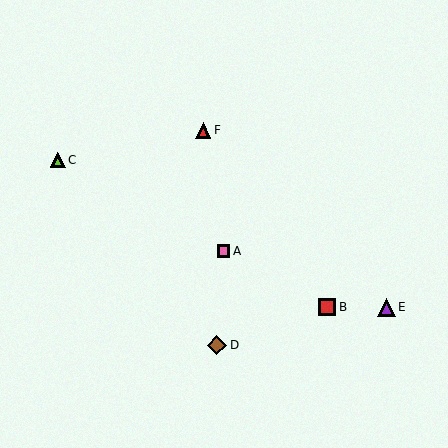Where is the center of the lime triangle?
The center of the lime triangle is at (58, 160).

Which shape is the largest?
The brown diamond (labeled D) is the largest.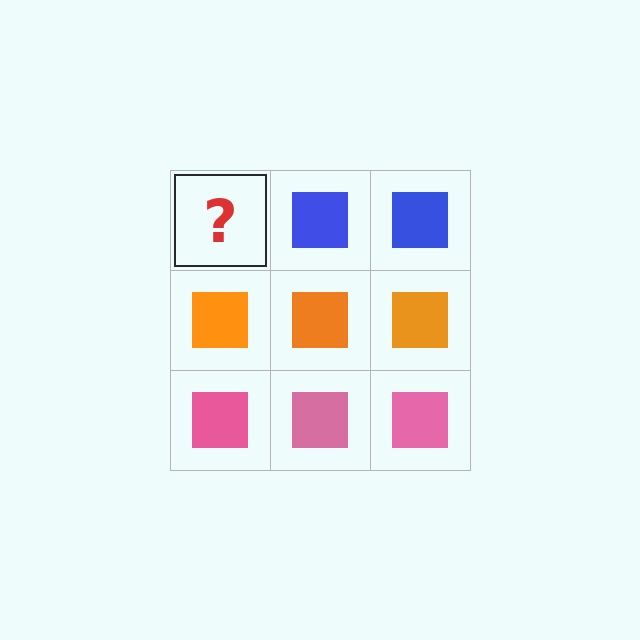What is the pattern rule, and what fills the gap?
The rule is that each row has a consistent color. The gap should be filled with a blue square.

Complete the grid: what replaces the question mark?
The question mark should be replaced with a blue square.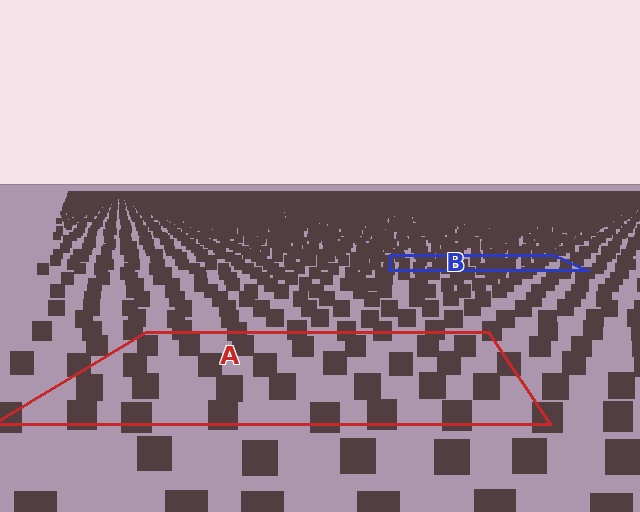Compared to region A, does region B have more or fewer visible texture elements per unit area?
Region B has more texture elements per unit area — they are packed more densely because it is farther away.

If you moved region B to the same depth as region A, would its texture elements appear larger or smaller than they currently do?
They would appear larger. At a closer depth, the same texture elements are projected at a bigger on-screen size.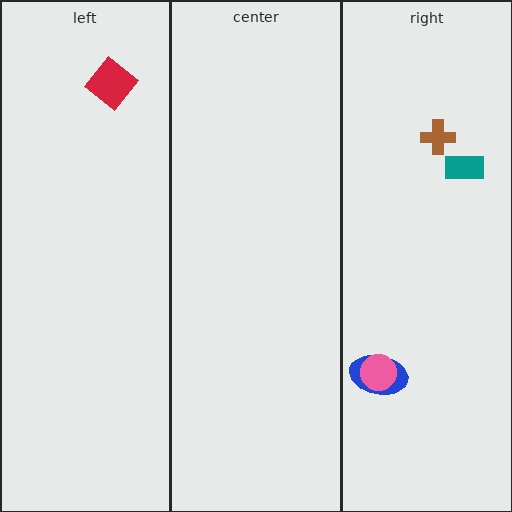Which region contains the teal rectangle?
The right region.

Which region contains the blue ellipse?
The right region.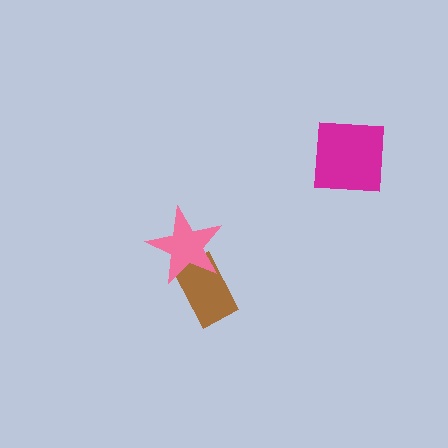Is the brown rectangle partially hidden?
Yes, it is partially covered by another shape.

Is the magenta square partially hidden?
No, no other shape covers it.